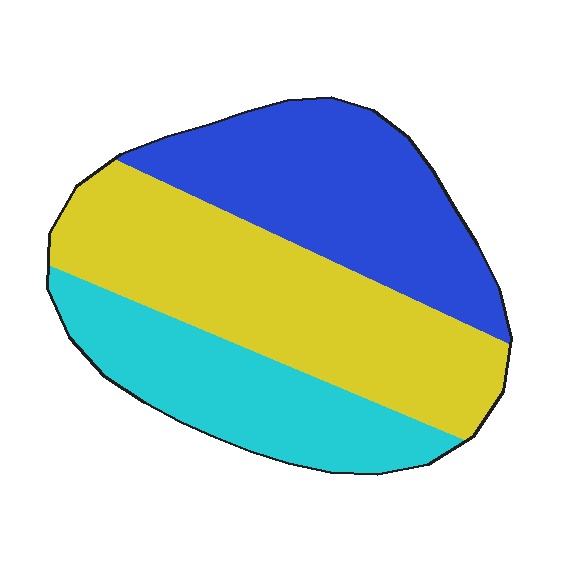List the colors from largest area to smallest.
From largest to smallest: yellow, blue, cyan.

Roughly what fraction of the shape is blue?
Blue takes up about one third (1/3) of the shape.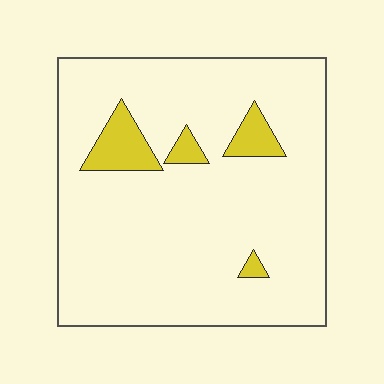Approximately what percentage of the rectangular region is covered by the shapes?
Approximately 10%.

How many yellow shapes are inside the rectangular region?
4.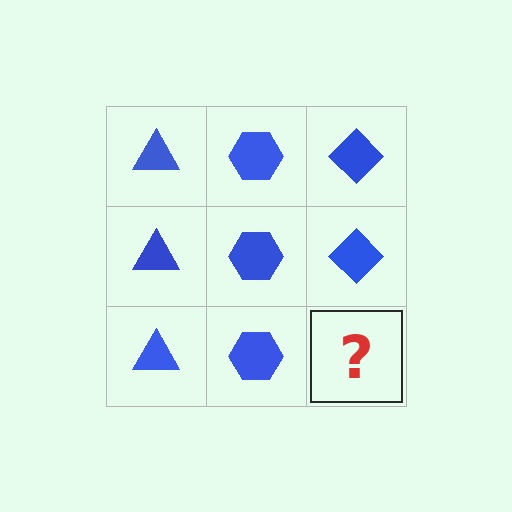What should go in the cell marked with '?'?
The missing cell should contain a blue diamond.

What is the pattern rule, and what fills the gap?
The rule is that each column has a consistent shape. The gap should be filled with a blue diamond.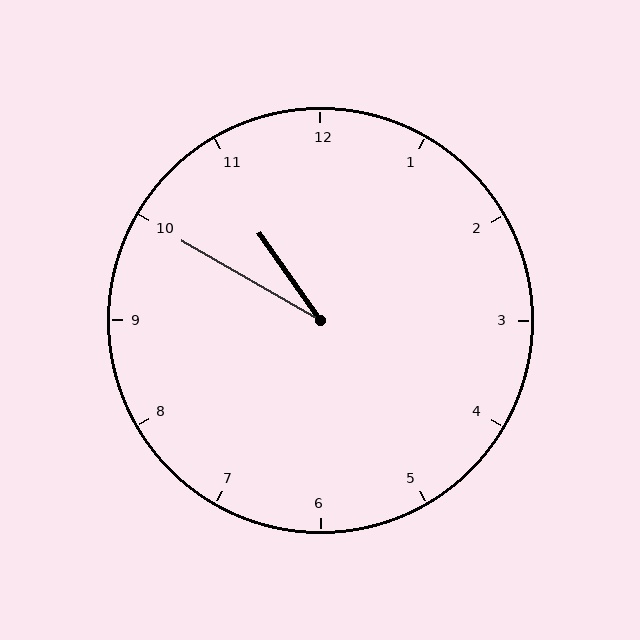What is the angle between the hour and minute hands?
Approximately 25 degrees.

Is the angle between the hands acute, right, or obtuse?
It is acute.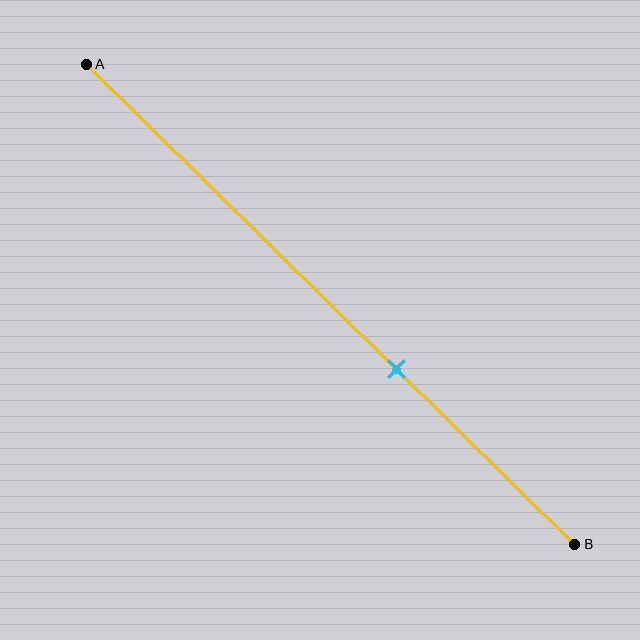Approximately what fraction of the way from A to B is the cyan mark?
The cyan mark is approximately 65% of the way from A to B.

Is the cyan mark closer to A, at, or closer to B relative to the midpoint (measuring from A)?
The cyan mark is closer to point B than the midpoint of segment AB.